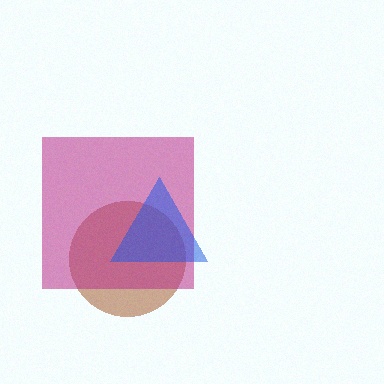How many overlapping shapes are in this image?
There are 3 overlapping shapes in the image.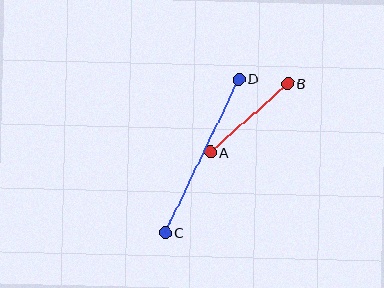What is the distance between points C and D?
The distance is approximately 170 pixels.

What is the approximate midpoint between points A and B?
The midpoint is at approximately (249, 118) pixels.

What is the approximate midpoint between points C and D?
The midpoint is at approximately (202, 156) pixels.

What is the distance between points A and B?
The distance is approximately 103 pixels.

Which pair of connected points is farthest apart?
Points C and D are farthest apart.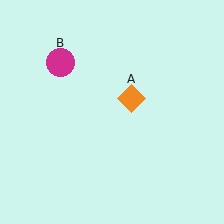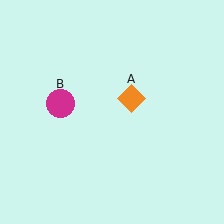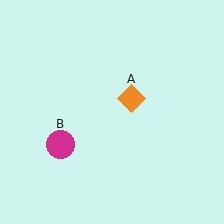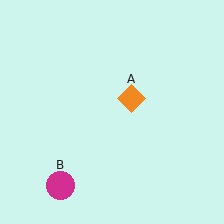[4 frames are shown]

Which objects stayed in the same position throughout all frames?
Orange diamond (object A) remained stationary.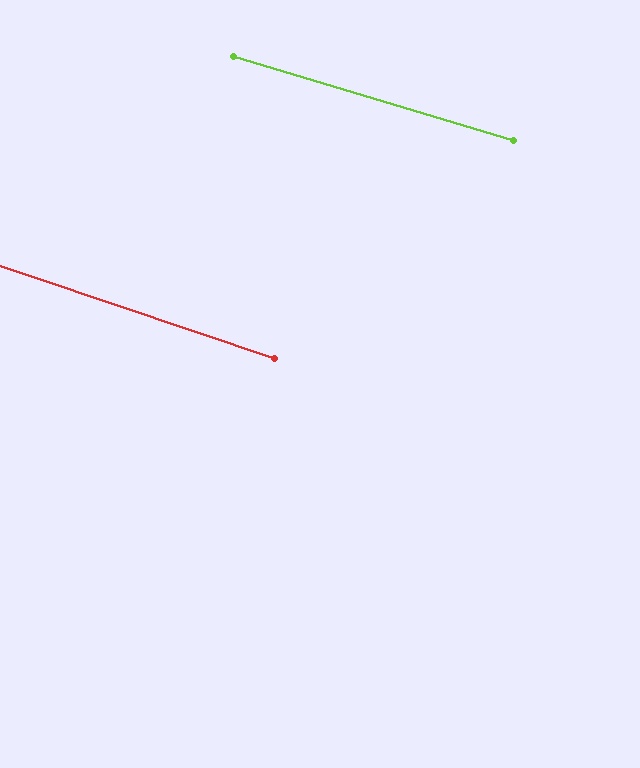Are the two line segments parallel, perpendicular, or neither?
Parallel — their directions differ by only 2.0°.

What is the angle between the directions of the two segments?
Approximately 2 degrees.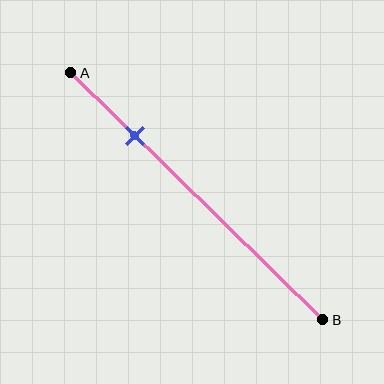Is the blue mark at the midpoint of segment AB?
No, the mark is at about 25% from A, not at the 50% midpoint.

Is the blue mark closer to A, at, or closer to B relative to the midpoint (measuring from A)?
The blue mark is closer to point A than the midpoint of segment AB.